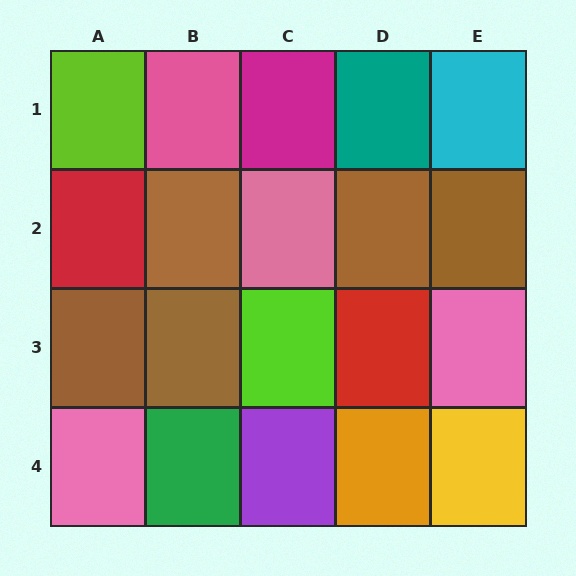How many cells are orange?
1 cell is orange.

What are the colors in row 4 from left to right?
Pink, green, purple, orange, yellow.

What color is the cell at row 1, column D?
Teal.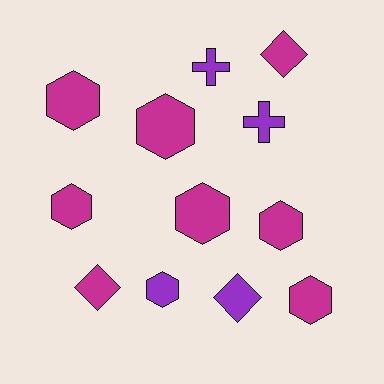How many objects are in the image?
There are 12 objects.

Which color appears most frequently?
Magenta, with 8 objects.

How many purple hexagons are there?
There is 1 purple hexagon.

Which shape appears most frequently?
Hexagon, with 7 objects.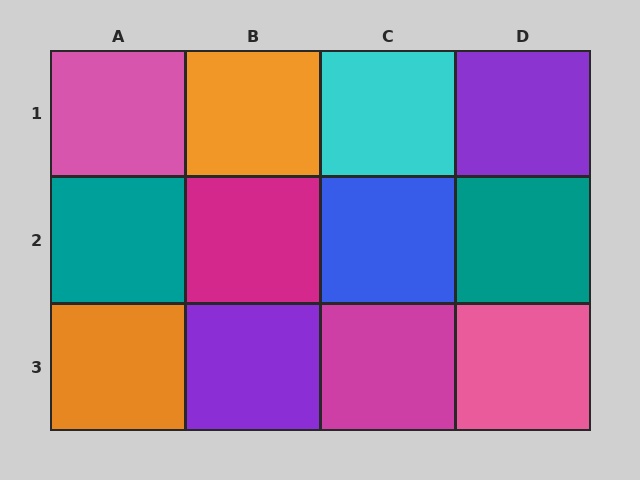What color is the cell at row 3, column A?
Orange.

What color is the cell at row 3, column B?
Purple.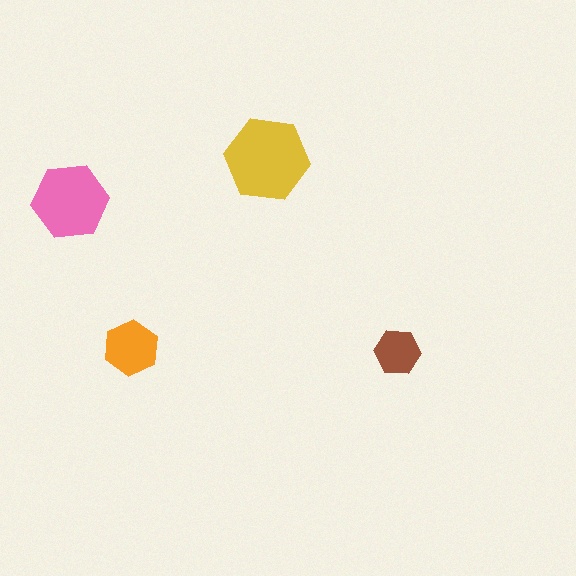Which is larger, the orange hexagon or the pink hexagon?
The pink one.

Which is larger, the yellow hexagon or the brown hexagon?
The yellow one.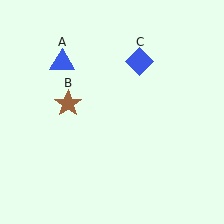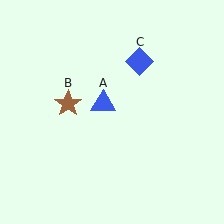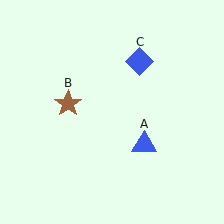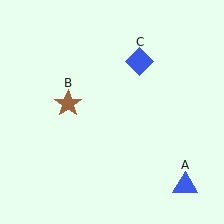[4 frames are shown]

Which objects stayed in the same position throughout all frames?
Brown star (object B) and blue diamond (object C) remained stationary.